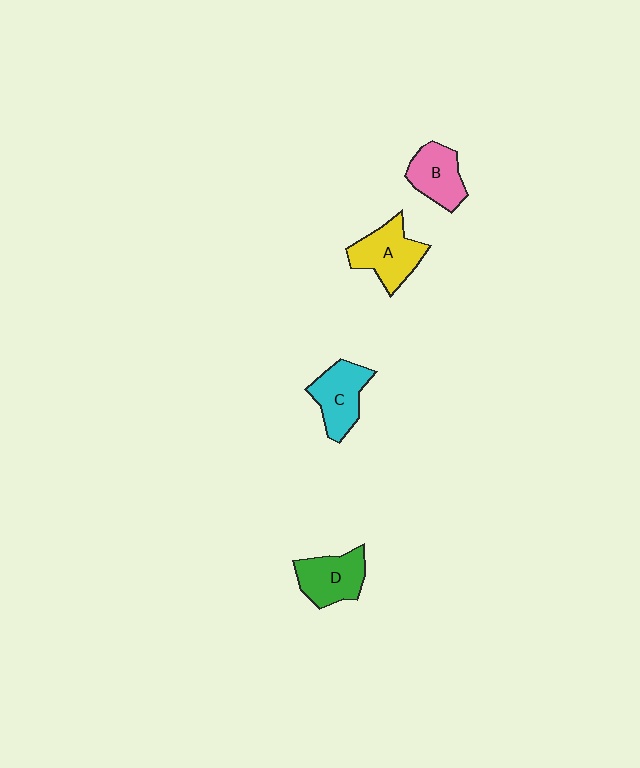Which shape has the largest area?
Shape A (yellow).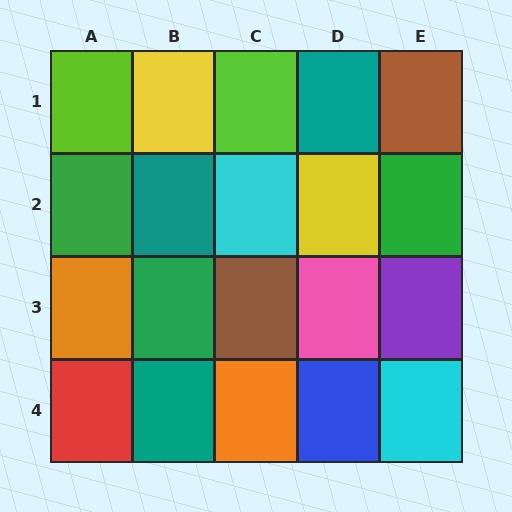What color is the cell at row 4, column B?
Teal.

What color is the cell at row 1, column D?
Teal.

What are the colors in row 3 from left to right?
Orange, green, brown, pink, purple.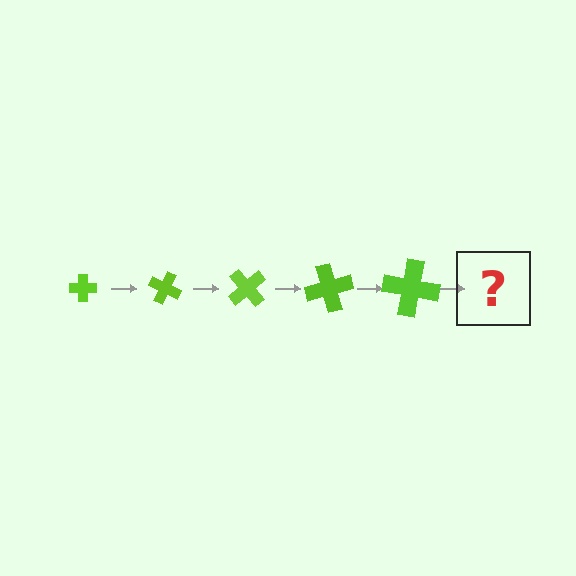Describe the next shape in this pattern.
It should be a cross, larger than the previous one and rotated 125 degrees from the start.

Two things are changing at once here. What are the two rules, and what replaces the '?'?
The two rules are that the cross grows larger each step and it rotates 25 degrees each step. The '?' should be a cross, larger than the previous one and rotated 125 degrees from the start.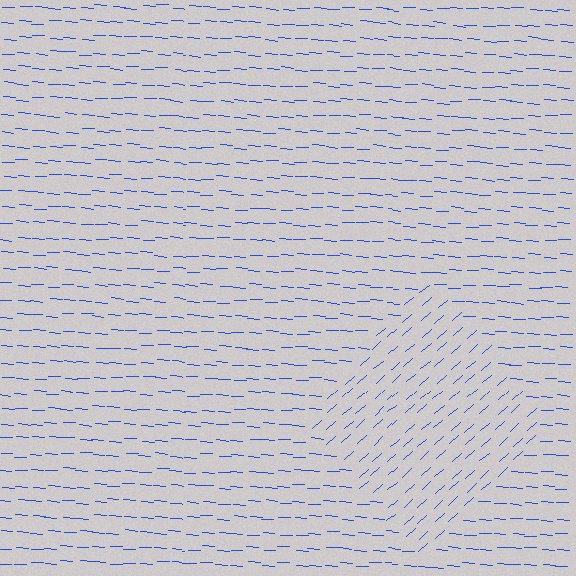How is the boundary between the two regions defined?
The boundary is defined purely by a change in line orientation (approximately 45 degrees difference). All lines are the same color and thickness.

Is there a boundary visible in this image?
Yes, there is a texture boundary formed by a change in line orientation.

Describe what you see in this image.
The image is filled with small blue line segments. A diamond region in the image has lines oriented differently from the surrounding lines, creating a visible texture boundary.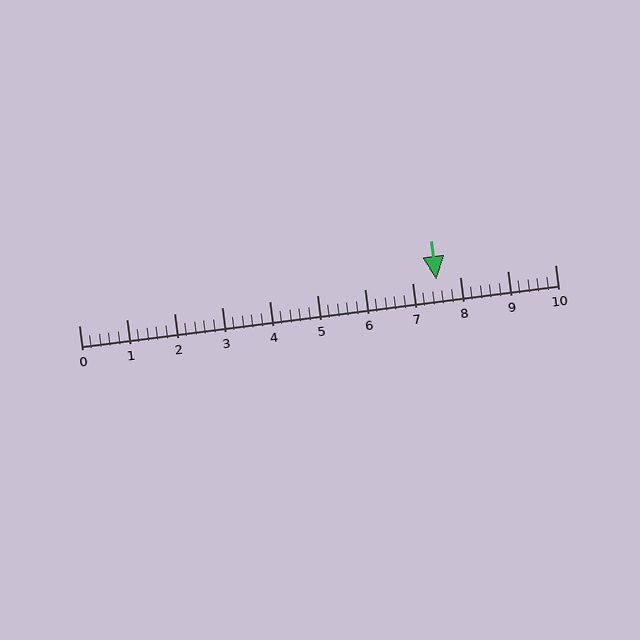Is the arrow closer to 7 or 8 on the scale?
The arrow is closer to 8.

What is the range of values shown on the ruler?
The ruler shows values from 0 to 10.